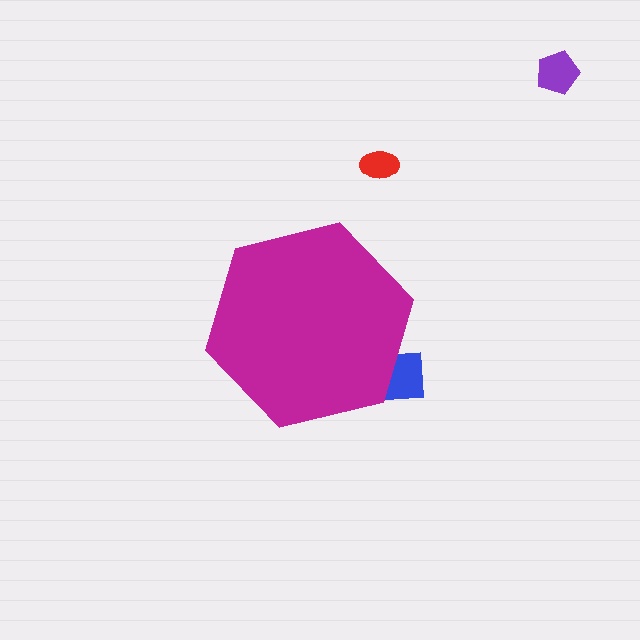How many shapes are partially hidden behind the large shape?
1 shape is partially hidden.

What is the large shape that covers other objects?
A magenta hexagon.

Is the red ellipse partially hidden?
No, the red ellipse is fully visible.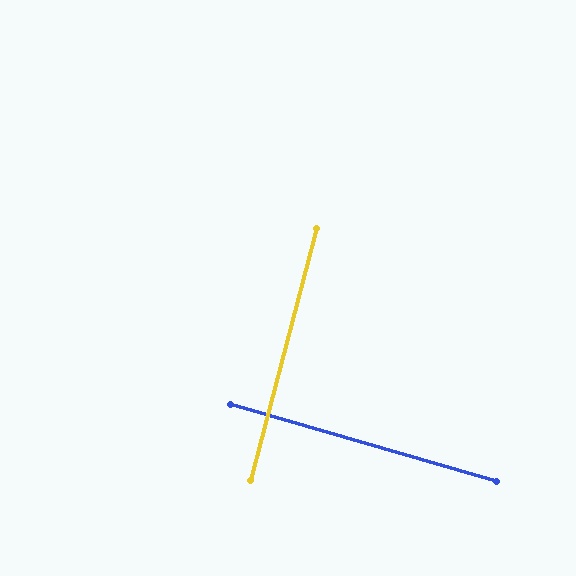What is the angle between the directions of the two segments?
Approximately 88 degrees.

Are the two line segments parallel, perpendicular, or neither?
Perpendicular — they meet at approximately 88°.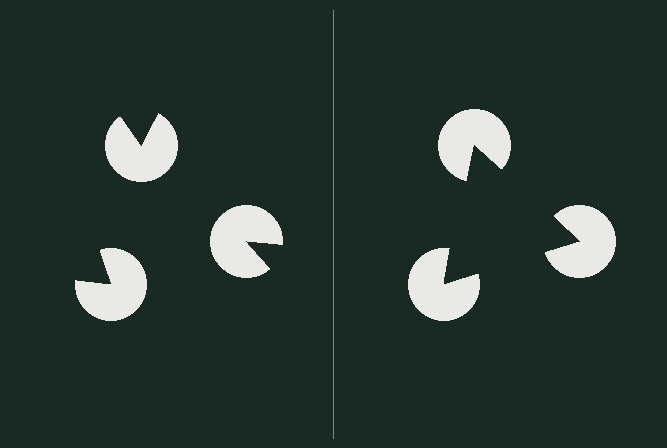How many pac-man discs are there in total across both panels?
6 — 3 on each side.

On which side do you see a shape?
An illusory triangle appears on the right side. On the left side the wedge cuts are rotated, so no coherent shape forms.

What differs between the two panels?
The pac-man discs are positioned identically on both sides; only the wedge orientations differ. On the right they align to a triangle; on the left they are misaligned.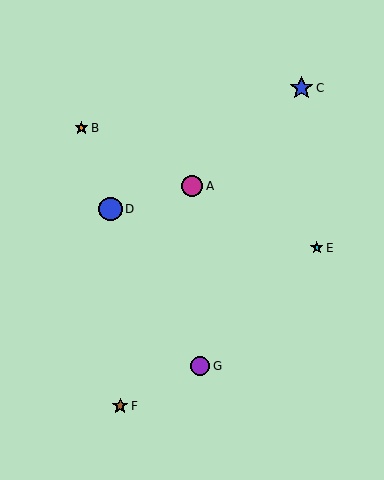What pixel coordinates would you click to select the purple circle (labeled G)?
Click at (200, 366) to select the purple circle G.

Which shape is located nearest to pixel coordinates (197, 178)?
The magenta circle (labeled A) at (192, 186) is nearest to that location.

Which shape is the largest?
The blue circle (labeled D) is the largest.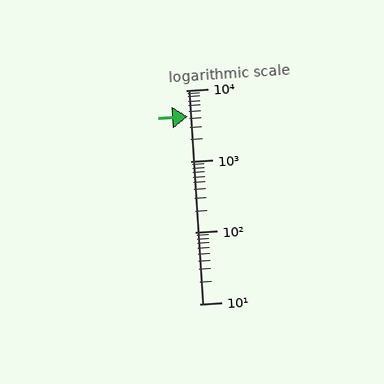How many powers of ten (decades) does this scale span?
The scale spans 3 decades, from 10 to 10000.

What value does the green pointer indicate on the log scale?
The pointer indicates approximately 4300.